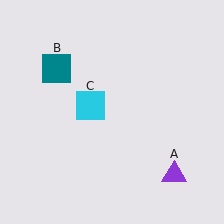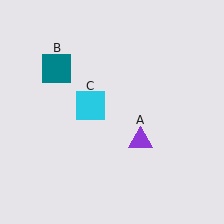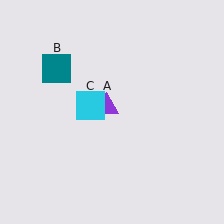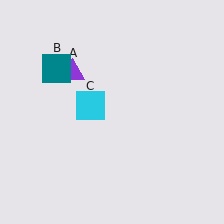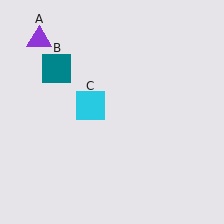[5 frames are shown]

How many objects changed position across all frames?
1 object changed position: purple triangle (object A).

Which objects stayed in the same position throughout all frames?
Teal square (object B) and cyan square (object C) remained stationary.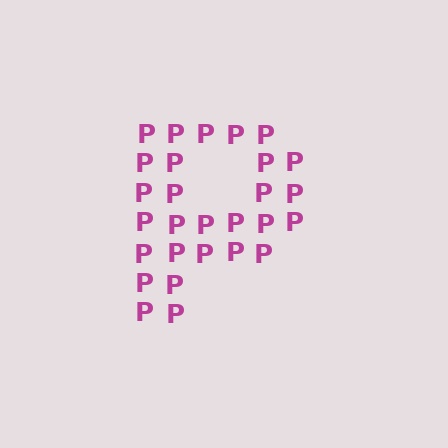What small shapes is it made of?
It is made of small letter P's.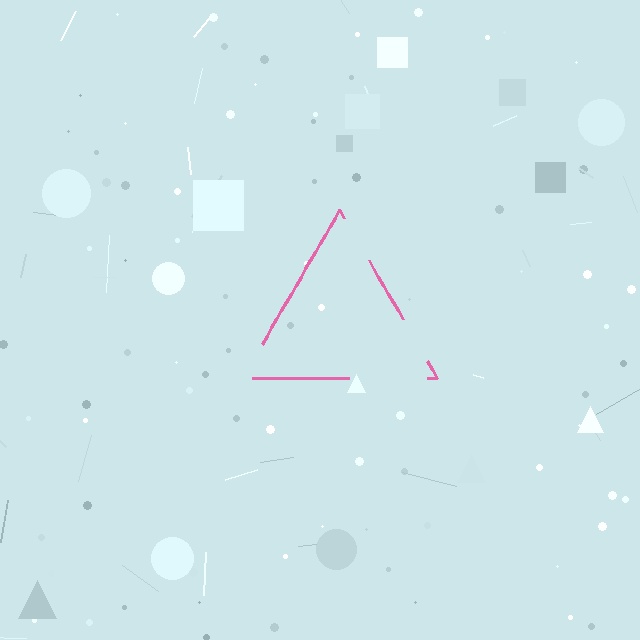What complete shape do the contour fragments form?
The contour fragments form a triangle.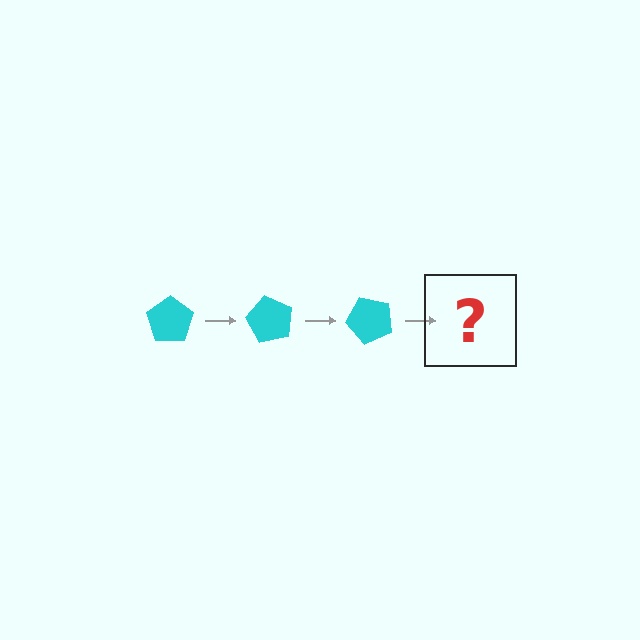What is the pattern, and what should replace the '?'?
The pattern is that the pentagon rotates 60 degrees each step. The '?' should be a cyan pentagon rotated 180 degrees.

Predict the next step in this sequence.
The next step is a cyan pentagon rotated 180 degrees.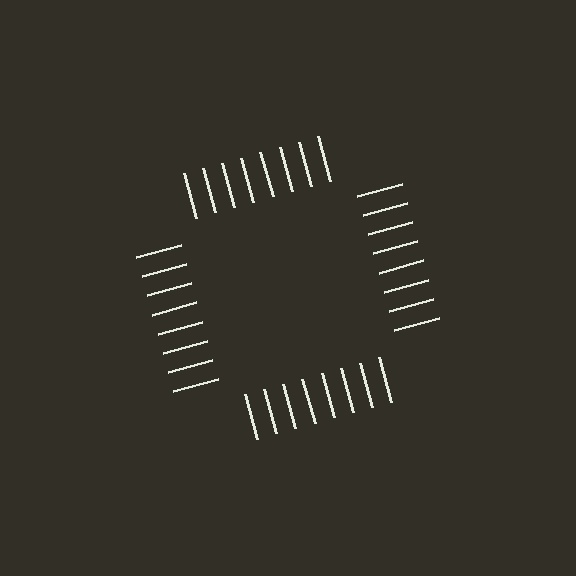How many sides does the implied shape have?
4 sides — the line-ends trace a square.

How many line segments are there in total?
32 — 8 along each of the 4 edges.